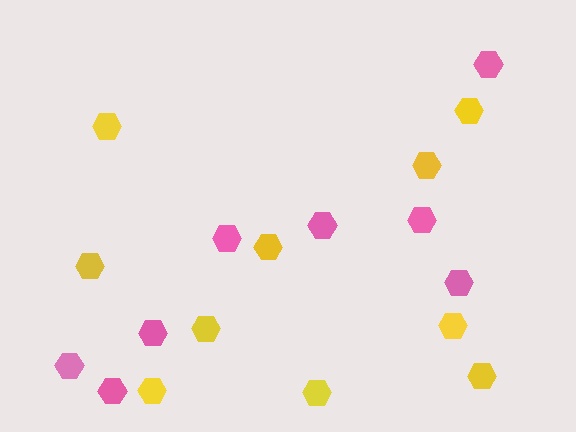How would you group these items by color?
There are 2 groups: one group of yellow hexagons (10) and one group of pink hexagons (8).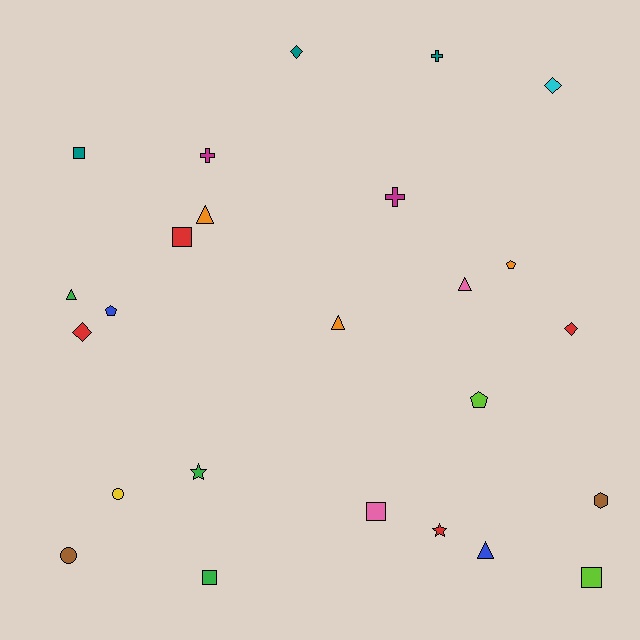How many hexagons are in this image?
There is 1 hexagon.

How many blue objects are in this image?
There are 2 blue objects.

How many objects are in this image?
There are 25 objects.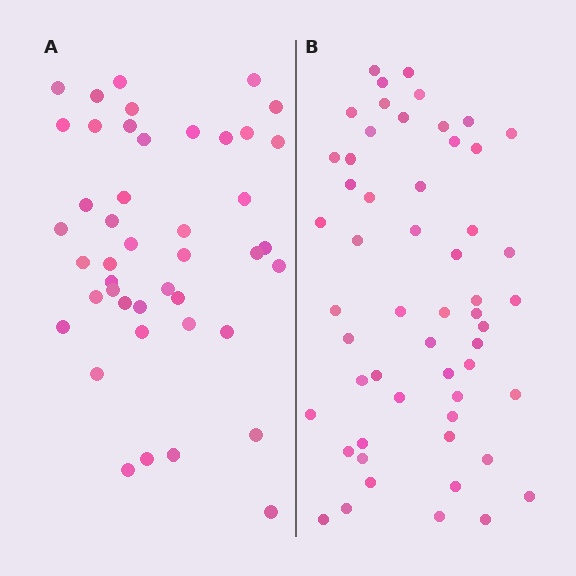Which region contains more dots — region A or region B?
Region B (the right region) has more dots.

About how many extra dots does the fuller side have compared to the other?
Region B has roughly 12 or so more dots than region A.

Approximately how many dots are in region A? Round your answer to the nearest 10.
About 40 dots. (The exact count is 44, which rounds to 40.)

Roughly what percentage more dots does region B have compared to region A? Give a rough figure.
About 25% more.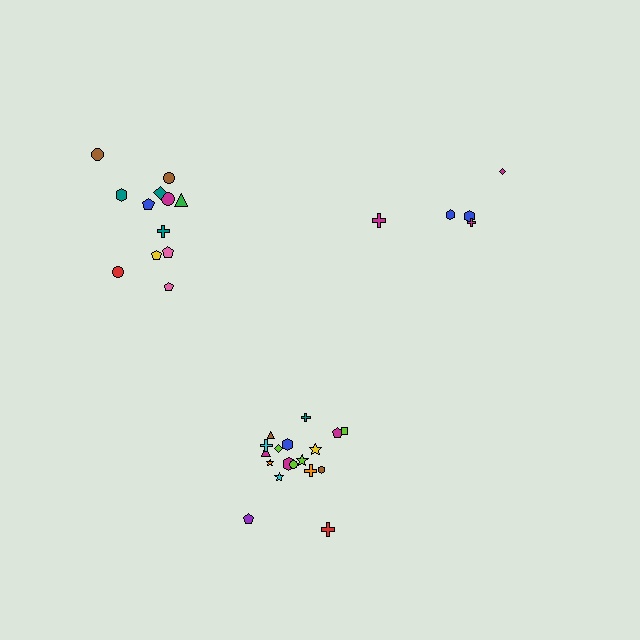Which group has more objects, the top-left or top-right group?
The top-left group.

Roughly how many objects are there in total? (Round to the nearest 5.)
Roughly 35 objects in total.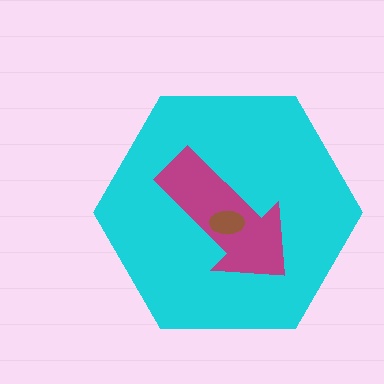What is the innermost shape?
The brown ellipse.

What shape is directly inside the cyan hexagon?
The magenta arrow.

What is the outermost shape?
The cyan hexagon.